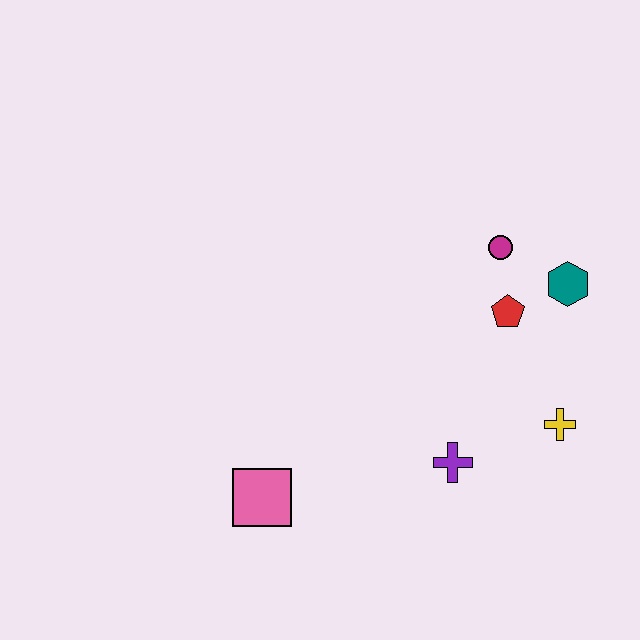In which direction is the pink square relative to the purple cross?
The pink square is to the left of the purple cross.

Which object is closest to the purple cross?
The yellow cross is closest to the purple cross.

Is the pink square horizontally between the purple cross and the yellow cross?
No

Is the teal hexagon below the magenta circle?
Yes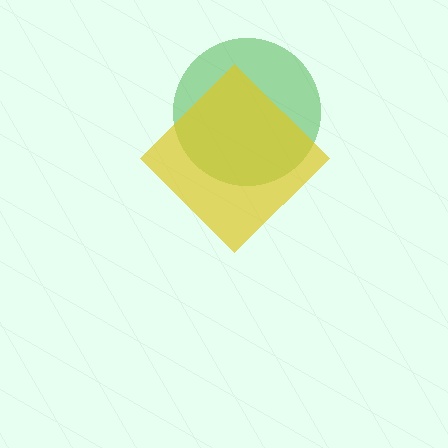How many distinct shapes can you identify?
There are 2 distinct shapes: a green circle, a yellow diamond.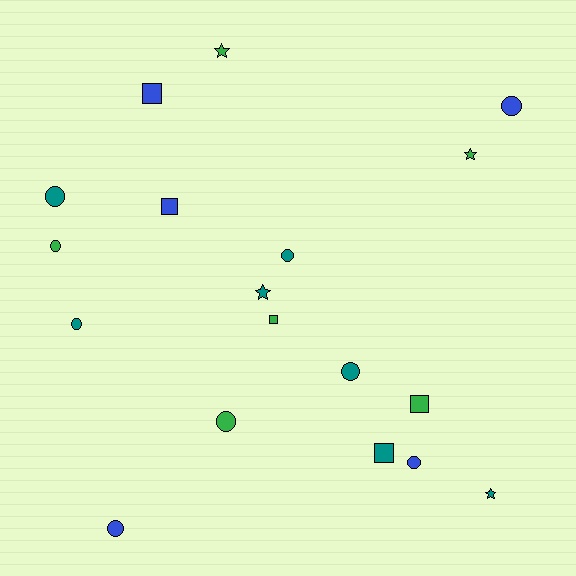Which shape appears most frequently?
Circle, with 9 objects.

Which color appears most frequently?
Teal, with 7 objects.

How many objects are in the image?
There are 18 objects.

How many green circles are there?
There are 2 green circles.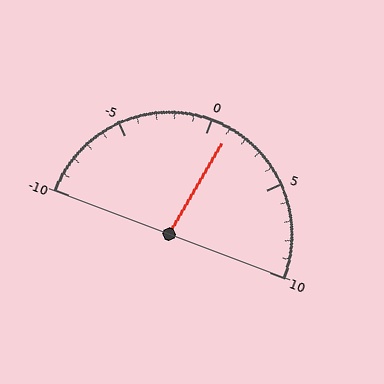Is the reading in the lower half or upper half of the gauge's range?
The reading is in the upper half of the range (-10 to 10).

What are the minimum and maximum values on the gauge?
The gauge ranges from -10 to 10.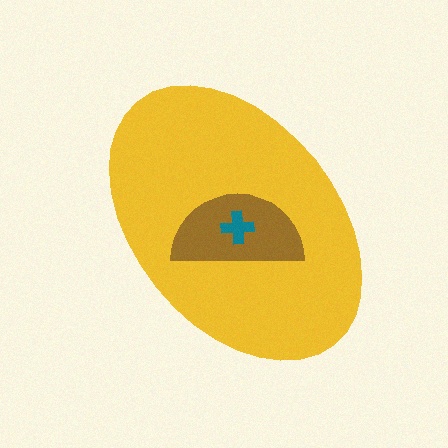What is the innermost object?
The teal cross.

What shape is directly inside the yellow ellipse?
The brown semicircle.